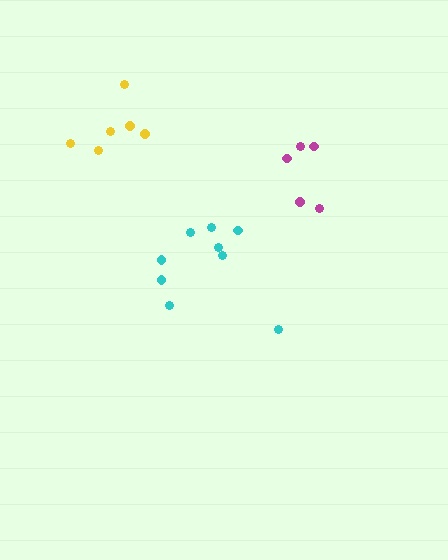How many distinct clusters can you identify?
There are 3 distinct clusters.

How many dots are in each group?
Group 1: 9 dots, Group 2: 6 dots, Group 3: 5 dots (20 total).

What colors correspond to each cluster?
The clusters are colored: cyan, yellow, magenta.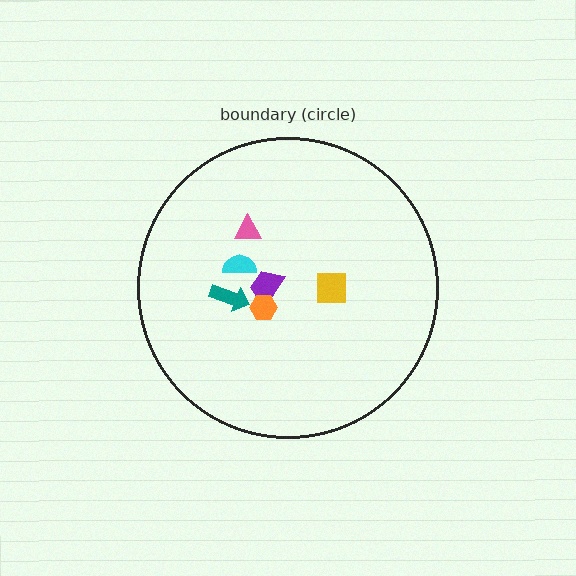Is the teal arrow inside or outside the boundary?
Inside.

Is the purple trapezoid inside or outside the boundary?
Inside.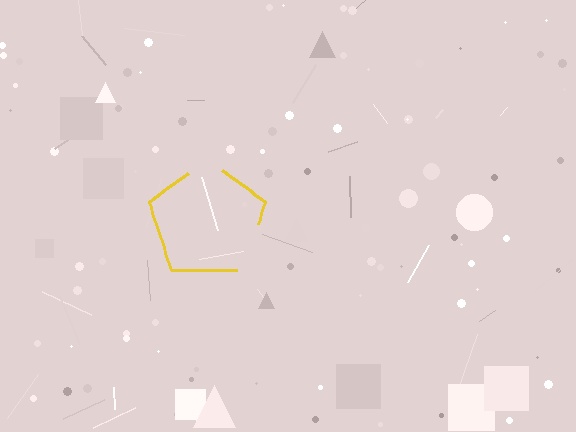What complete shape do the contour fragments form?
The contour fragments form a pentagon.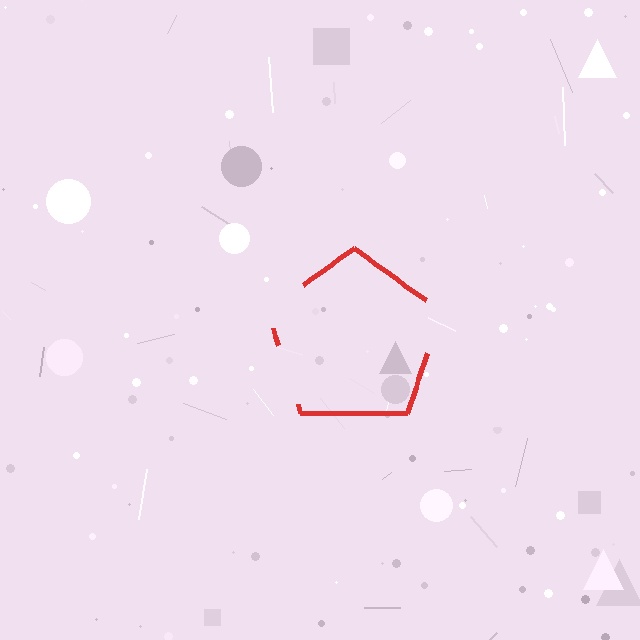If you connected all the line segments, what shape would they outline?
They would outline a pentagon.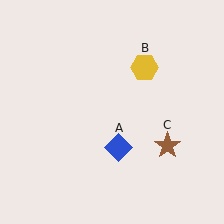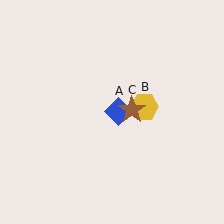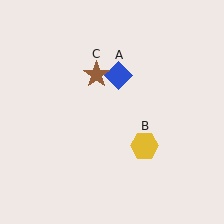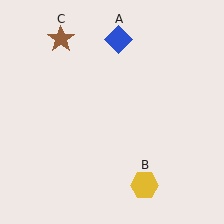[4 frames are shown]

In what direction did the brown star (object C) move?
The brown star (object C) moved up and to the left.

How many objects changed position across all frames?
3 objects changed position: blue diamond (object A), yellow hexagon (object B), brown star (object C).